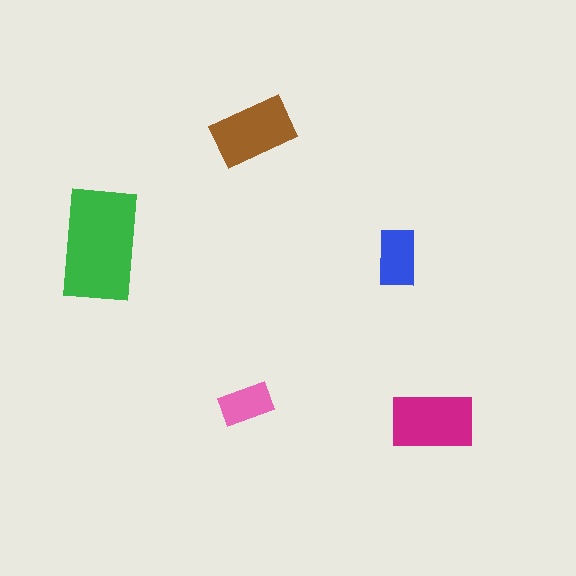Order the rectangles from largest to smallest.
the green one, the magenta one, the brown one, the blue one, the pink one.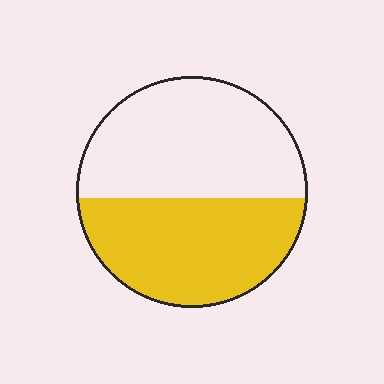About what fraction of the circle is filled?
About one half (1/2).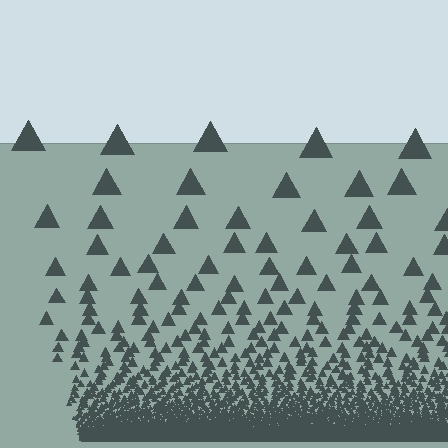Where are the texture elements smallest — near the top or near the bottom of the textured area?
Near the bottom.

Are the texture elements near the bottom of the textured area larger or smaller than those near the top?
Smaller. The gradient is inverted — elements near the bottom are smaller and denser.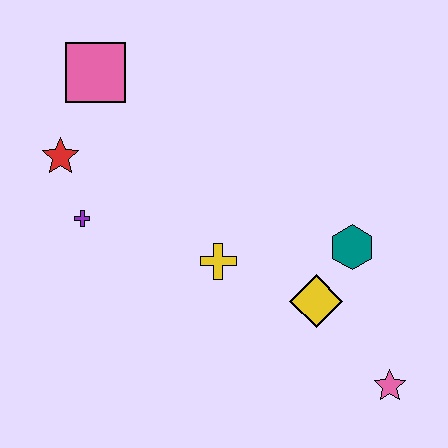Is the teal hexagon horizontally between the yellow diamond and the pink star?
Yes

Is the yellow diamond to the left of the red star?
No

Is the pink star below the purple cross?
Yes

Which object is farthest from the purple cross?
The pink star is farthest from the purple cross.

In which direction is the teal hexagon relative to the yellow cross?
The teal hexagon is to the right of the yellow cross.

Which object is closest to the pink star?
The yellow diamond is closest to the pink star.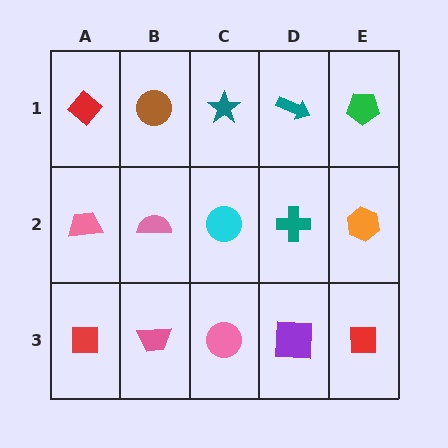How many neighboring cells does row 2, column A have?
3.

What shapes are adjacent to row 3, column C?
A cyan circle (row 2, column C), a pink trapezoid (row 3, column B), a purple square (row 3, column D).